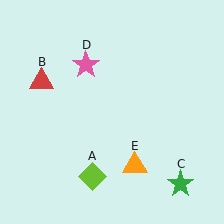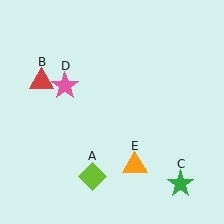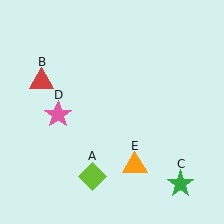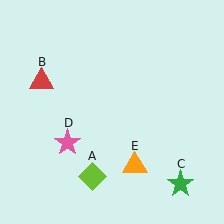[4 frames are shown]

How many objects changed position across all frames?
1 object changed position: pink star (object D).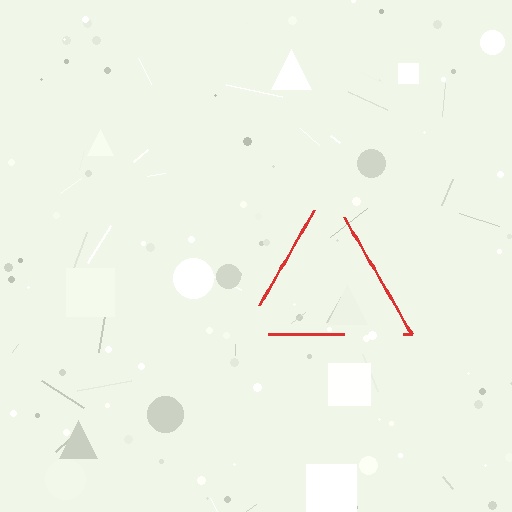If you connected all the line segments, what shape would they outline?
They would outline a triangle.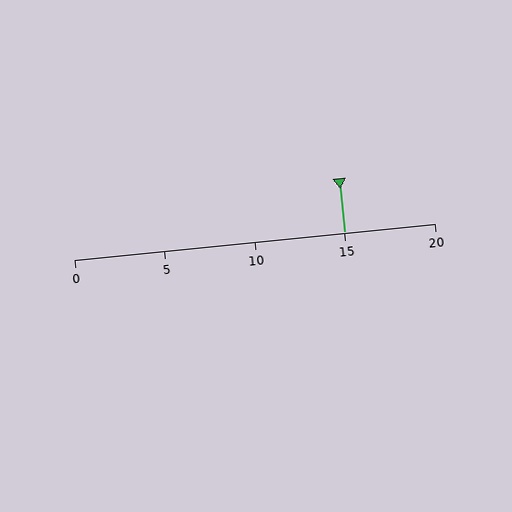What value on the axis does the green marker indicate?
The marker indicates approximately 15.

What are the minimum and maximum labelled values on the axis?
The axis runs from 0 to 20.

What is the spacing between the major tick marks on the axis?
The major ticks are spaced 5 apart.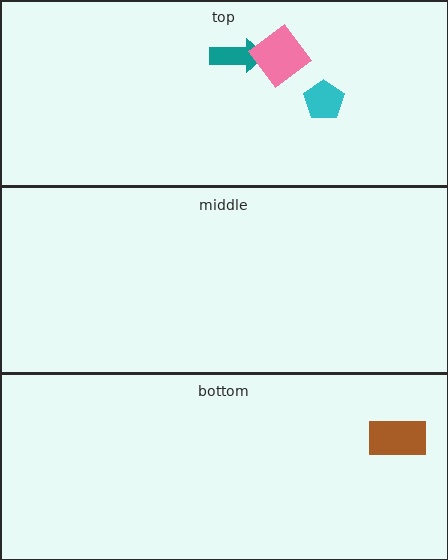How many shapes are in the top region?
3.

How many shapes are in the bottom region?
1.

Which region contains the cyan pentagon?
The top region.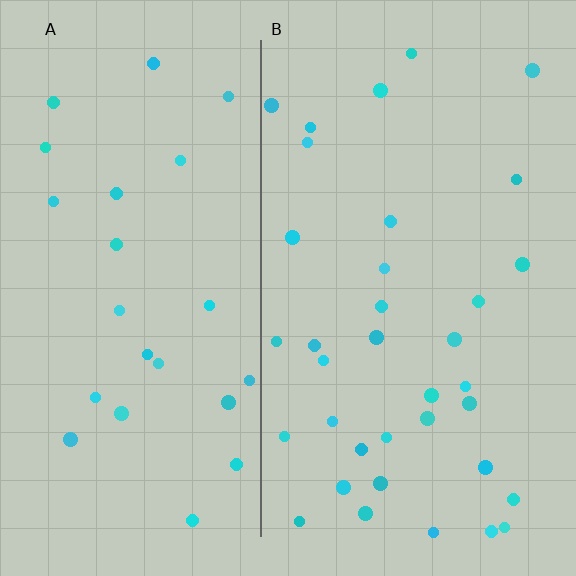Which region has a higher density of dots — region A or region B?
B (the right).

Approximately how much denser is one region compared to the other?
Approximately 1.5× — region B over region A.